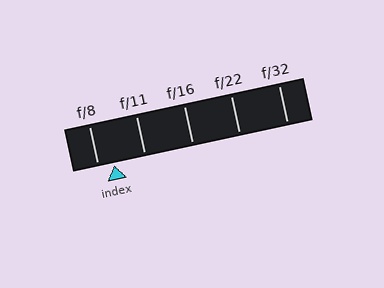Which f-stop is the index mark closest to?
The index mark is closest to f/8.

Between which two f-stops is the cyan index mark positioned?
The index mark is between f/8 and f/11.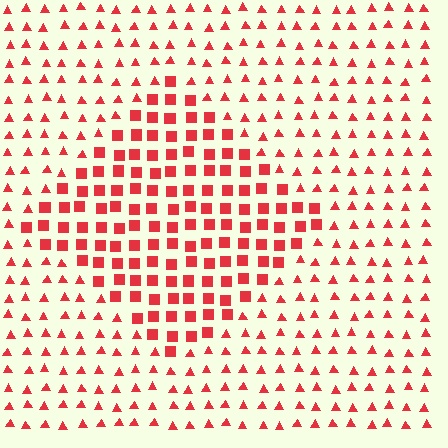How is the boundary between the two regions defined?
The boundary is defined by a change in element shape: squares inside vs. triangles outside. All elements share the same color and spacing.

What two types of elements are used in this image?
The image uses squares inside the diamond region and triangles outside it.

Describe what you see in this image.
The image is filled with small red elements arranged in a uniform grid. A diamond-shaped region contains squares, while the surrounding area contains triangles. The boundary is defined purely by the change in element shape.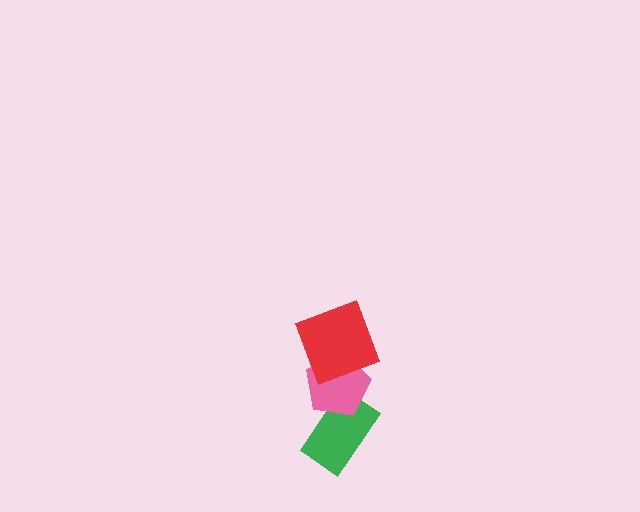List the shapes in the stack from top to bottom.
From top to bottom: the red square, the pink pentagon, the green rectangle.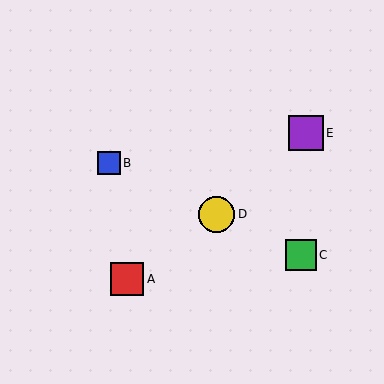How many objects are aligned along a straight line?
3 objects (B, C, D) are aligned along a straight line.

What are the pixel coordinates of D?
Object D is at (217, 214).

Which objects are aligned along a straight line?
Objects B, C, D are aligned along a straight line.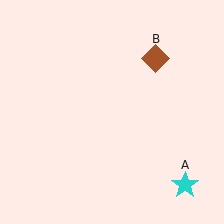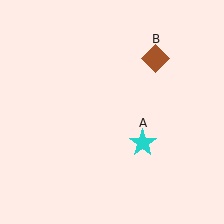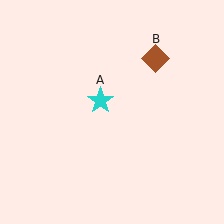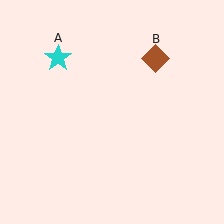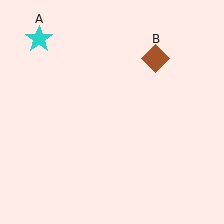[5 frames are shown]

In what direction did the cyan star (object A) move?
The cyan star (object A) moved up and to the left.